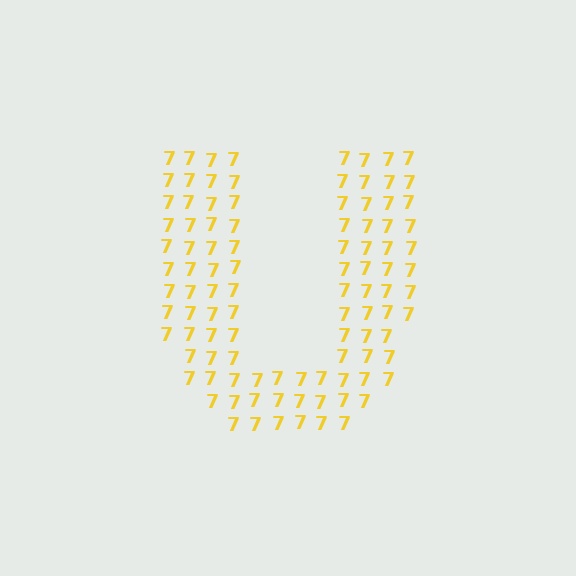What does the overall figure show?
The overall figure shows the letter U.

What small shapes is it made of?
It is made of small digit 7's.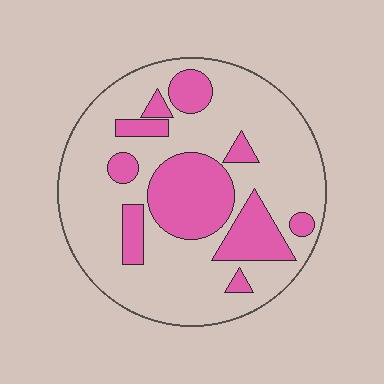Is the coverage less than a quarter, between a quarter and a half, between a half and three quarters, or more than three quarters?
Between a quarter and a half.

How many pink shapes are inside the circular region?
10.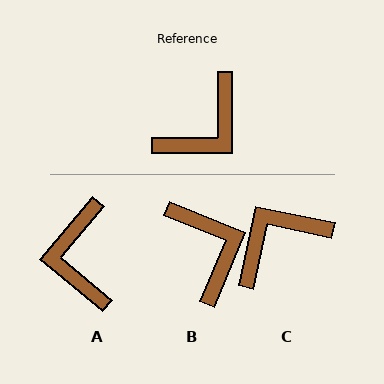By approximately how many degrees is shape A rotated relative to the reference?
Approximately 130 degrees clockwise.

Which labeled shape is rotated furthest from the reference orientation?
C, about 168 degrees away.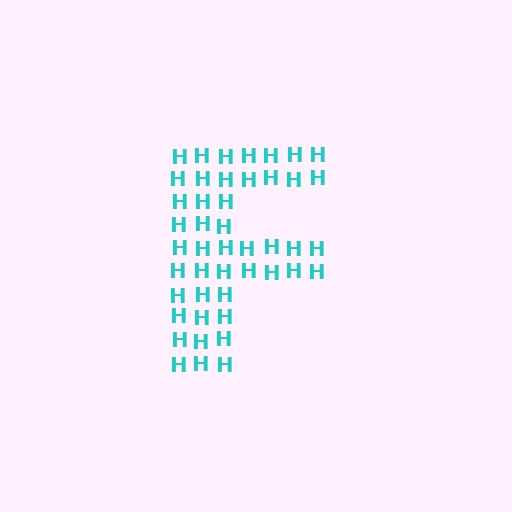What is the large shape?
The large shape is the letter F.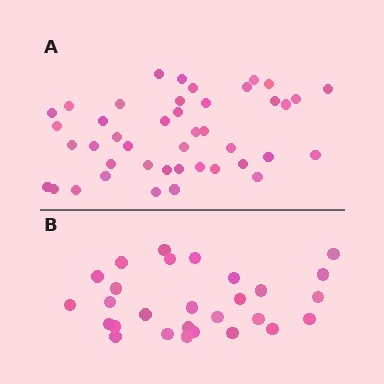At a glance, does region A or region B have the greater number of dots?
Region A (the top region) has more dots.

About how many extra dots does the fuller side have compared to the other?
Region A has approximately 15 more dots than region B.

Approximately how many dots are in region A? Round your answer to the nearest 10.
About 40 dots. (The exact count is 43, which rounds to 40.)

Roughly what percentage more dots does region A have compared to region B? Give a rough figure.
About 55% more.